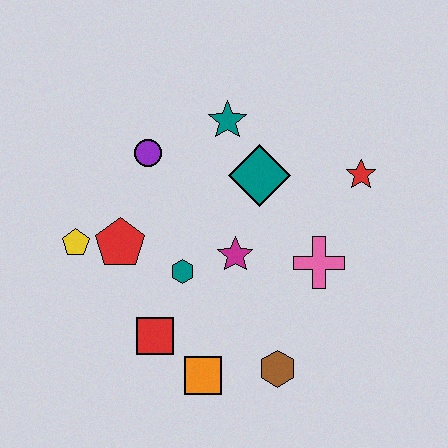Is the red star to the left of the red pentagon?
No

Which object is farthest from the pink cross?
The yellow pentagon is farthest from the pink cross.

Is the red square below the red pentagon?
Yes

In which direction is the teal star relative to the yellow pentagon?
The teal star is to the right of the yellow pentagon.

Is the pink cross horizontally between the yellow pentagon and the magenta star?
No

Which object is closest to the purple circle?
The teal star is closest to the purple circle.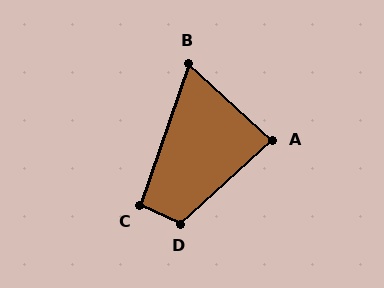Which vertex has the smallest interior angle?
B, at approximately 66 degrees.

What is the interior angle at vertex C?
Approximately 95 degrees (obtuse).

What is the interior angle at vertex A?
Approximately 85 degrees (acute).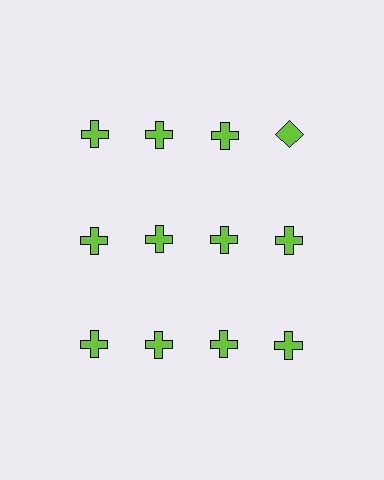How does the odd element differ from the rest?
It has a different shape: diamond instead of cross.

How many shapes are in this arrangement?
There are 12 shapes arranged in a grid pattern.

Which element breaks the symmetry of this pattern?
The lime diamond in the top row, second from right column breaks the symmetry. All other shapes are lime crosses.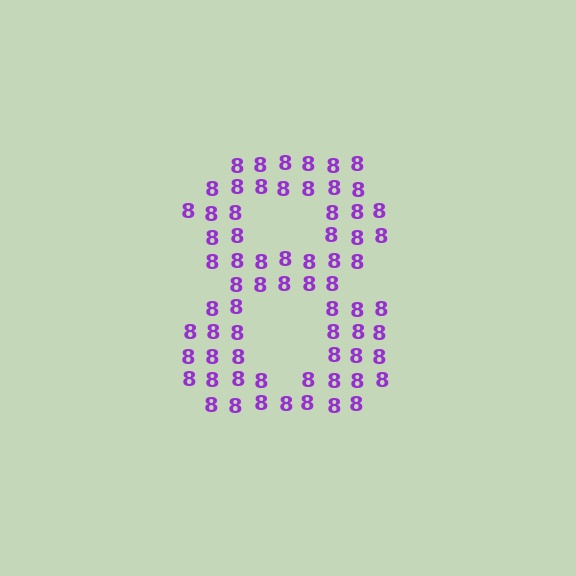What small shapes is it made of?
It is made of small digit 8's.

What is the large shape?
The large shape is the digit 8.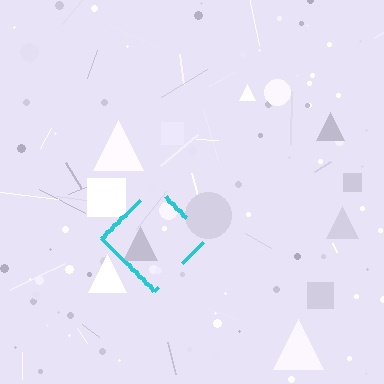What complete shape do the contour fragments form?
The contour fragments form a diamond.